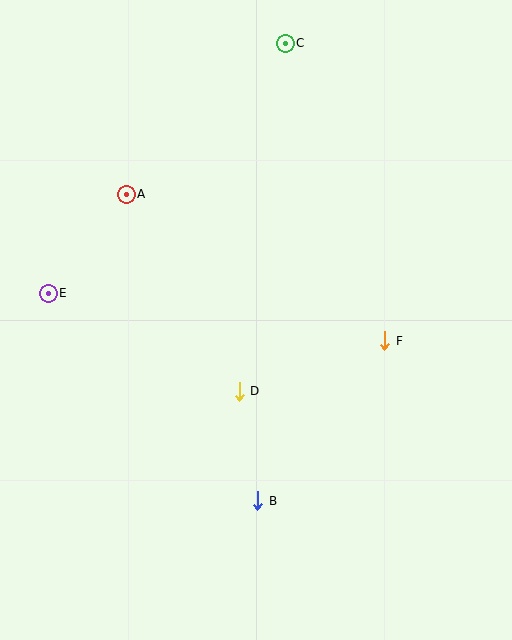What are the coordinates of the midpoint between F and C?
The midpoint between F and C is at (335, 192).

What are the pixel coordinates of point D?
Point D is at (239, 391).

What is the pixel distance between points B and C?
The distance between B and C is 458 pixels.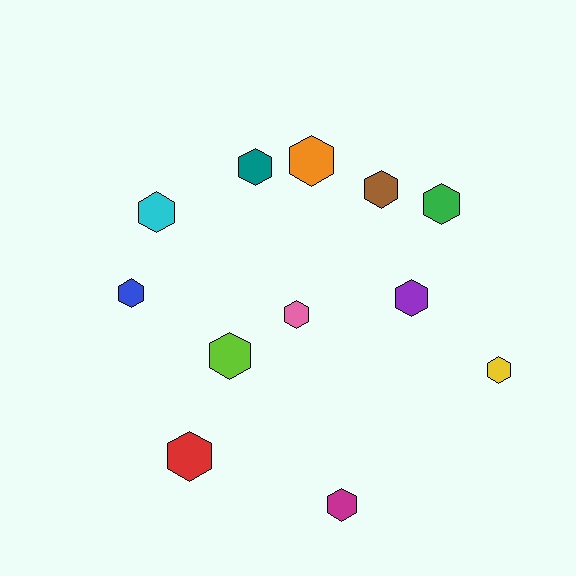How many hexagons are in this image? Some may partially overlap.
There are 12 hexagons.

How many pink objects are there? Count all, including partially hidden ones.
There is 1 pink object.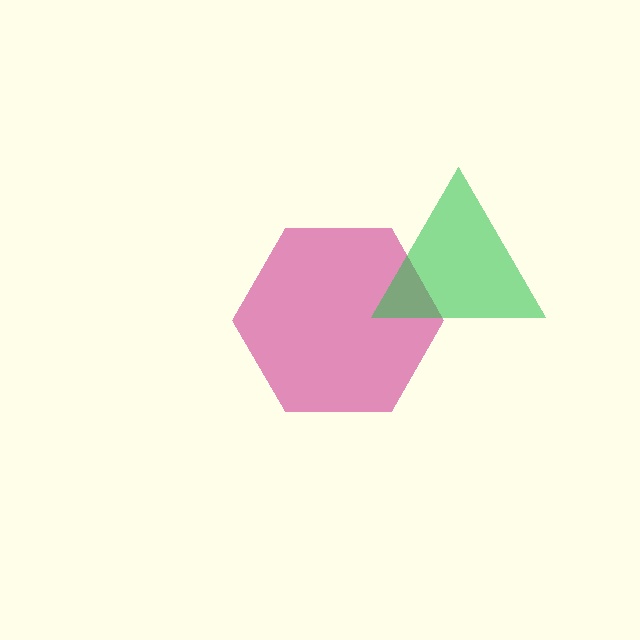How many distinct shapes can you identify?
There are 2 distinct shapes: a magenta hexagon, a green triangle.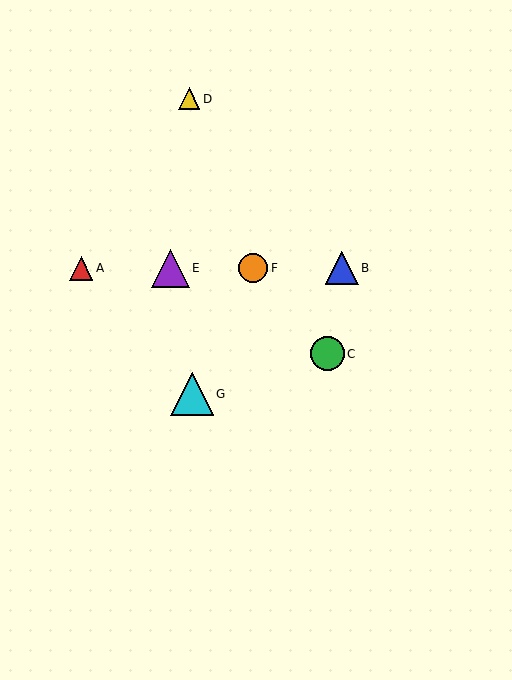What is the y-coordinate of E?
Object E is at y≈268.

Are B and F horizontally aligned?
Yes, both are at y≈268.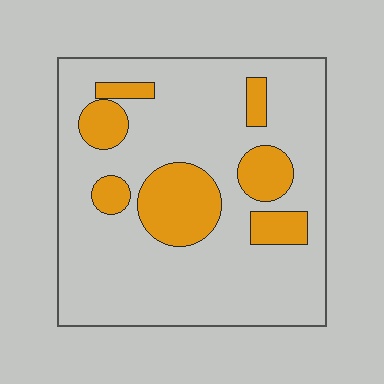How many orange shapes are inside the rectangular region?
7.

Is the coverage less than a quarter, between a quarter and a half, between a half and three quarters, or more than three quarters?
Less than a quarter.